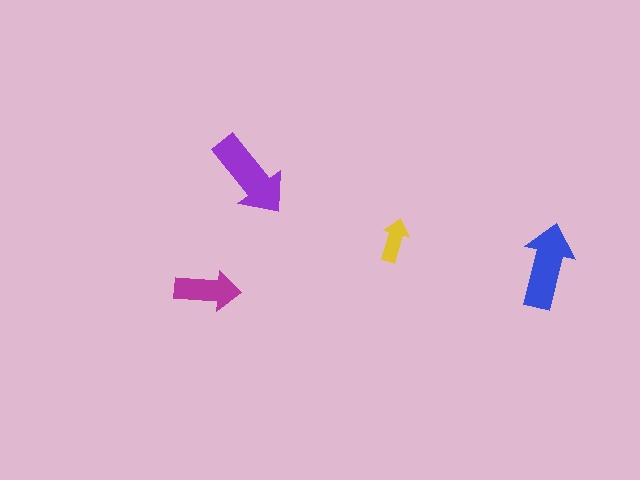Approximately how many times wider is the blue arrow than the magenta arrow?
About 1.5 times wider.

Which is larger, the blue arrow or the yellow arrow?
The blue one.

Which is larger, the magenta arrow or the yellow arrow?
The magenta one.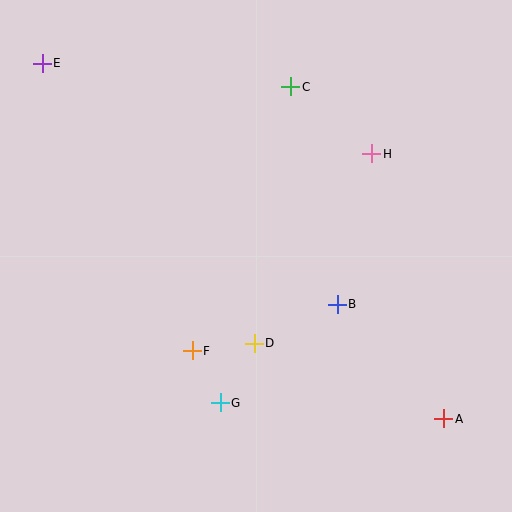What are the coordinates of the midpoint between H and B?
The midpoint between H and B is at (355, 229).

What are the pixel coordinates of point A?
Point A is at (444, 419).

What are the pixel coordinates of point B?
Point B is at (337, 304).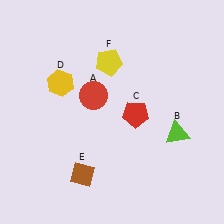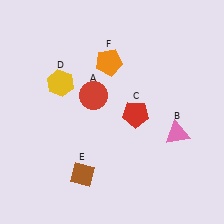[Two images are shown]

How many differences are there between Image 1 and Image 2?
There are 2 differences between the two images.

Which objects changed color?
B changed from lime to pink. F changed from yellow to orange.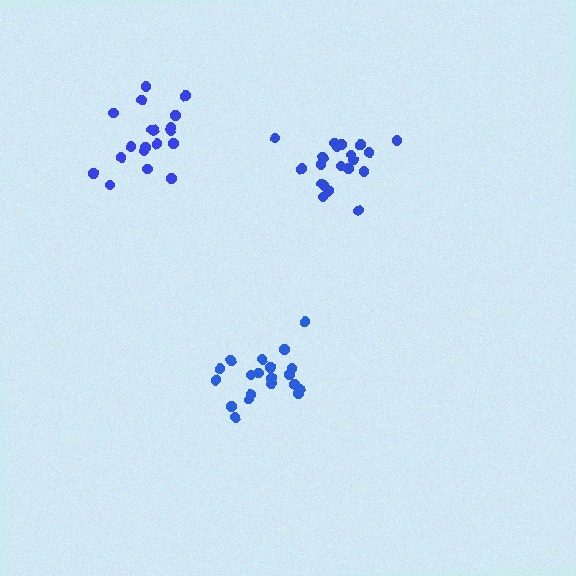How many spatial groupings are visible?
There are 3 spatial groupings.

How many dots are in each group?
Group 1: 19 dots, Group 2: 20 dots, Group 3: 20 dots (59 total).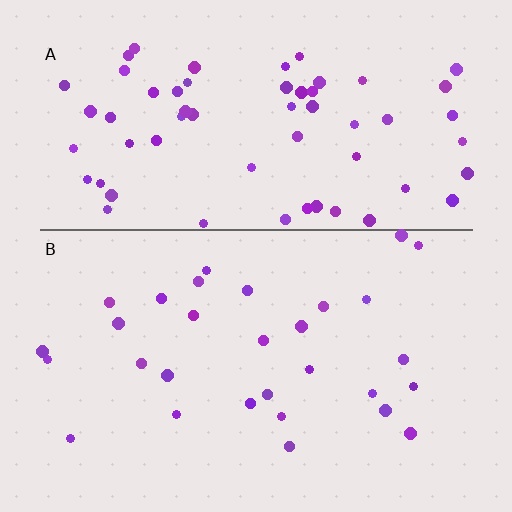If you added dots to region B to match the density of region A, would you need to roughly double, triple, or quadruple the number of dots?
Approximately double.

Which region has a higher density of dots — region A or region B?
A (the top).